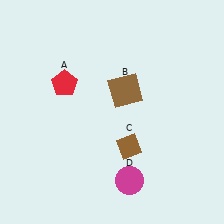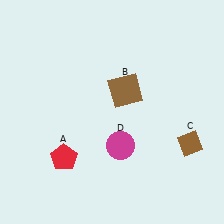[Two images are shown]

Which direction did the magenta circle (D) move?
The magenta circle (D) moved up.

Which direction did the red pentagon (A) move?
The red pentagon (A) moved down.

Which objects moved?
The objects that moved are: the red pentagon (A), the brown diamond (C), the magenta circle (D).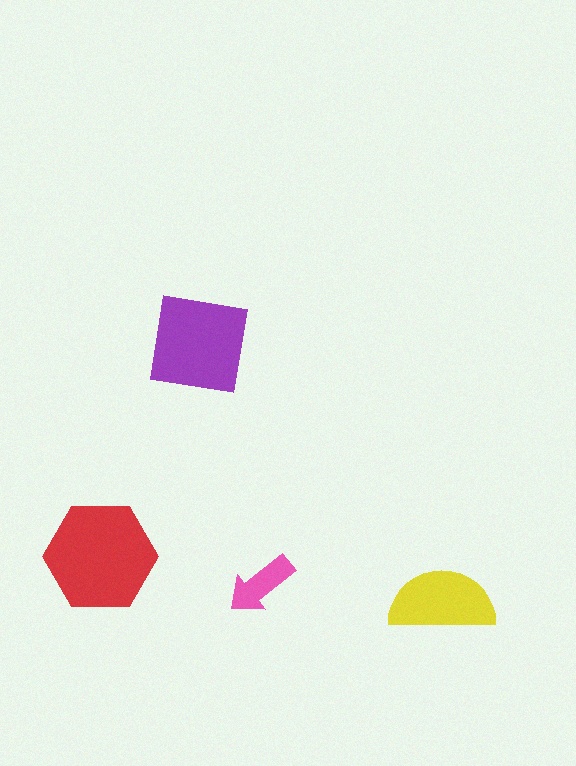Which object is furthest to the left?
The red hexagon is leftmost.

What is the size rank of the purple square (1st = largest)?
2nd.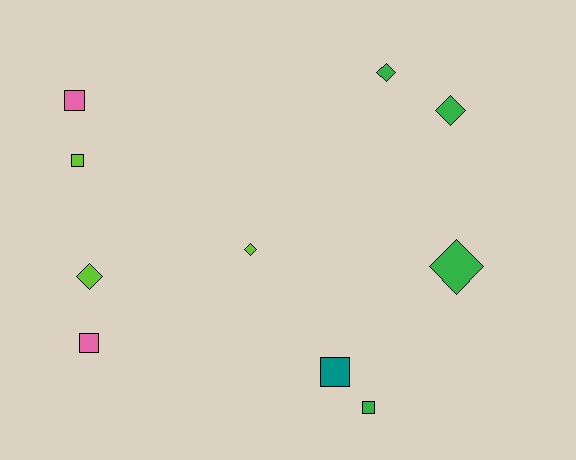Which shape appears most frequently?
Diamond, with 5 objects.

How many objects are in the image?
There are 10 objects.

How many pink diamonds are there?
There are no pink diamonds.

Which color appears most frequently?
Green, with 4 objects.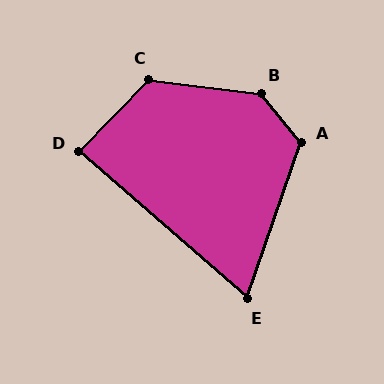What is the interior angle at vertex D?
Approximately 87 degrees (approximately right).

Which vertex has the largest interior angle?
B, at approximately 136 degrees.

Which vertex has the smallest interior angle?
E, at approximately 68 degrees.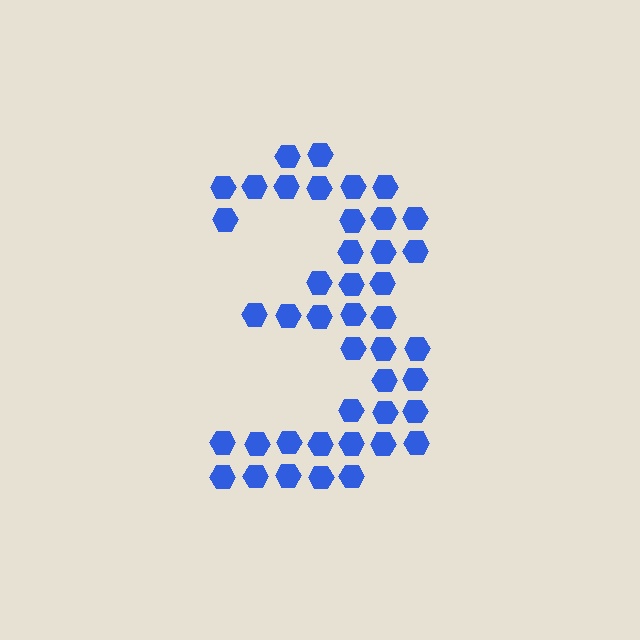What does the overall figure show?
The overall figure shows the digit 3.